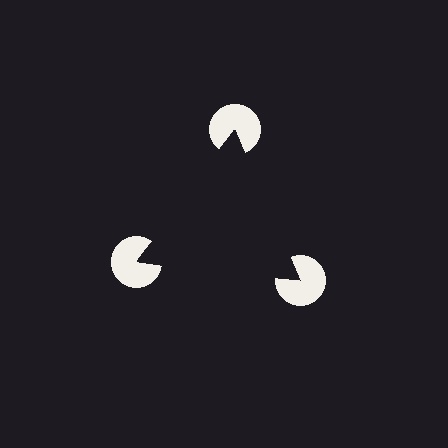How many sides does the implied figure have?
3 sides.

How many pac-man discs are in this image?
There are 3 — one at each vertex of the illusory triangle.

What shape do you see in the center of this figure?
An illusory triangle — its edges are inferred from the aligned wedge cuts in the pac-man discs, not physically drawn.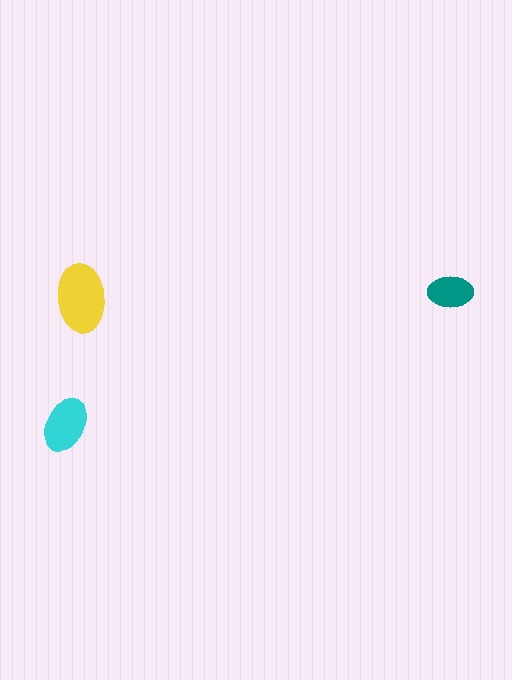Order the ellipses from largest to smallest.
the yellow one, the cyan one, the teal one.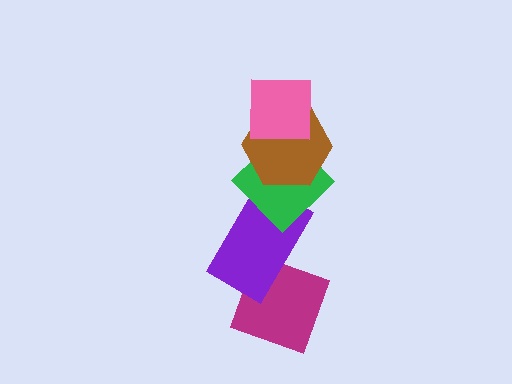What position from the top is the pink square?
The pink square is 1st from the top.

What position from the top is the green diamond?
The green diamond is 3rd from the top.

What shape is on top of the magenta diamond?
The purple rectangle is on top of the magenta diamond.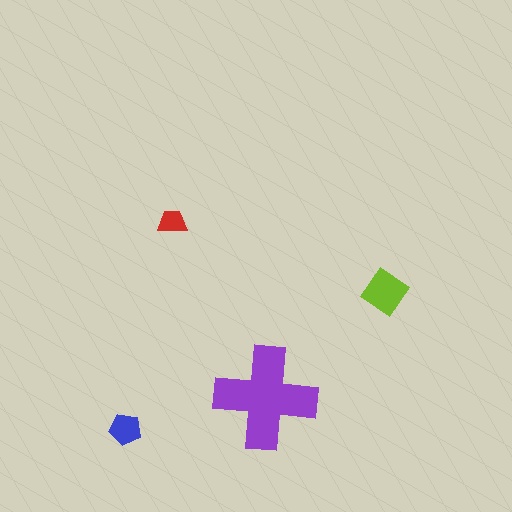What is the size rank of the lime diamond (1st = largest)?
2nd.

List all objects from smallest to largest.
The red trapezoid, the blue pentagon, the lime diamond, the purple cross.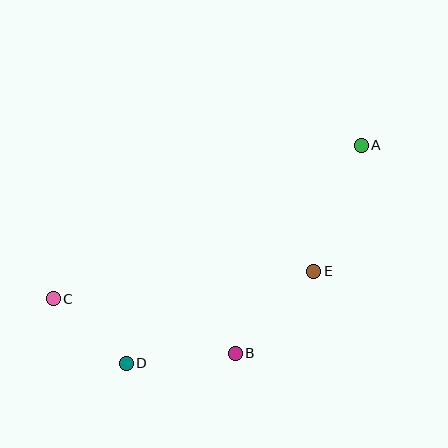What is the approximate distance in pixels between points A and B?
The distance between A and B is approximately 243 pixels.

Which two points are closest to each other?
Points C and D are closest to each other.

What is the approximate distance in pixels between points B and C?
The distance between B and C is approximately 190 pixels.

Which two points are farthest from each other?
Points A and C are farthest from each other.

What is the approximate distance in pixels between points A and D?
The distance between A and D is approximately 320 pixels.